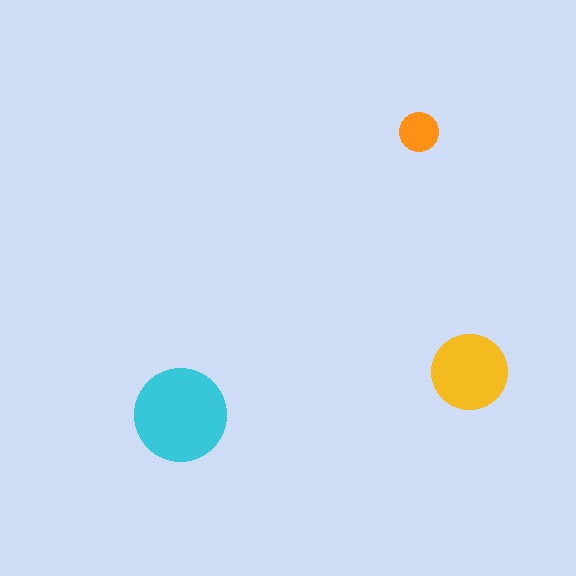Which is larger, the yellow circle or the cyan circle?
The cyan one.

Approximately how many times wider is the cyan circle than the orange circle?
About 2.5 times wider.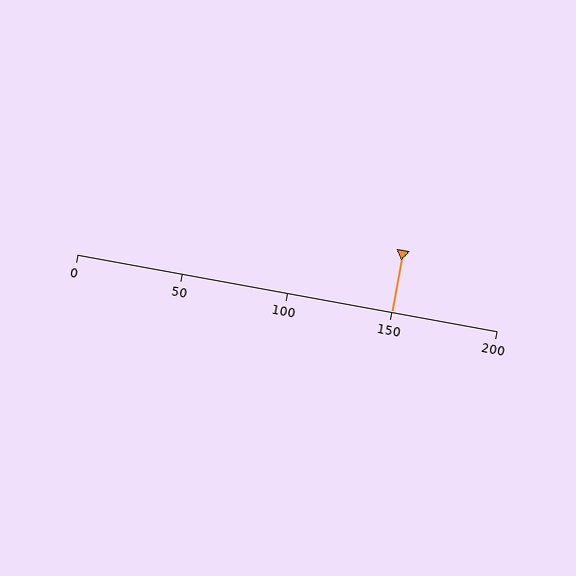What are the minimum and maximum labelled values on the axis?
The axis runs from 0 to 200.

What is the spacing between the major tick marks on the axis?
The major ticks are spaced 50 apart.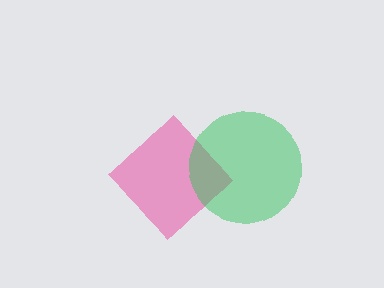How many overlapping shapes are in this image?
There are 2 overlapping shapes in the image.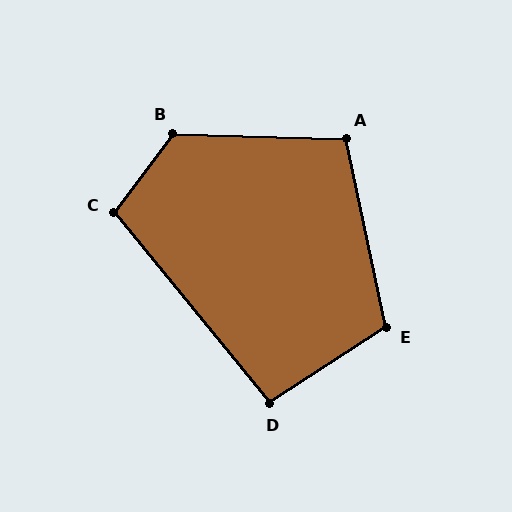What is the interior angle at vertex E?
Approximately 111 degrees (obtuse).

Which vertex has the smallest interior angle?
D, at approximately 96 degrees.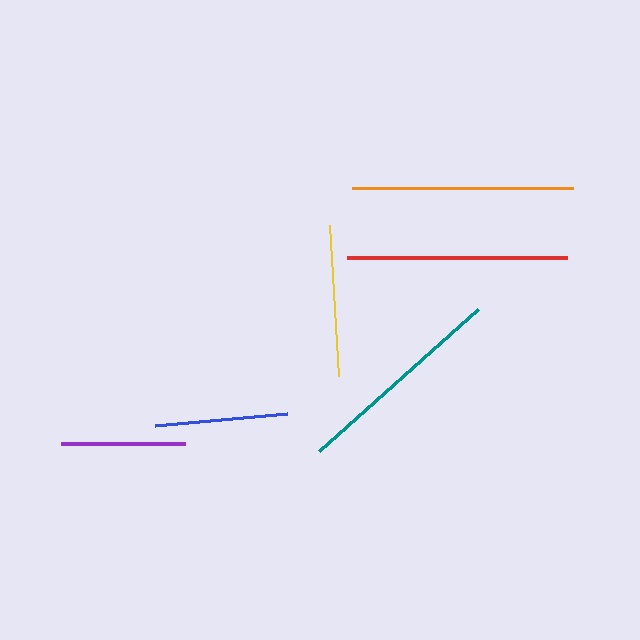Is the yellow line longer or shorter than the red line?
The red line is longer than the yellow line.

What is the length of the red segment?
The red segment is approximately 220 pixels long.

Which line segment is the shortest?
The purple line is the shortest at approximately 124 pixels.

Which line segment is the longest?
The orange line is the longest at approximately 221 pixels.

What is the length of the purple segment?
The purple segment is approximately 124 pixels long.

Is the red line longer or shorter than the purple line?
The red line is longer than the purple line.